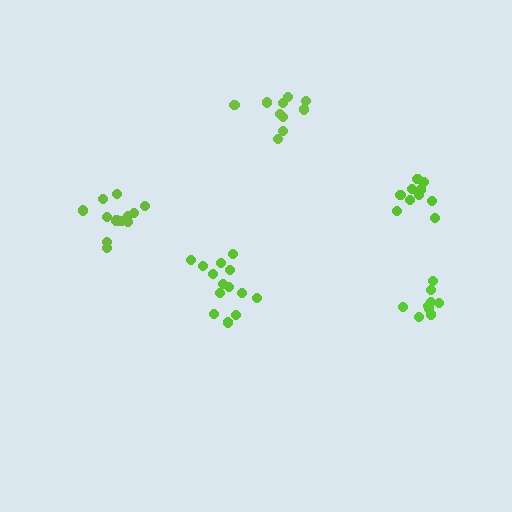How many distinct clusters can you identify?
There are 5 distinct clusters.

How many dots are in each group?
Group 1: 9 dots, Group 2: 14 dots, Group 3: 10 dots, Group 4: 10 dots, Group 5: 14 dots (57 total).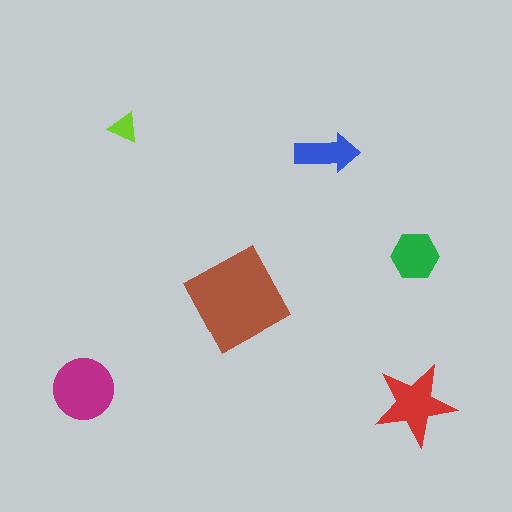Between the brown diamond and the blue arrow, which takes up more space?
The brown diamond.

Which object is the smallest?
The lime triangle.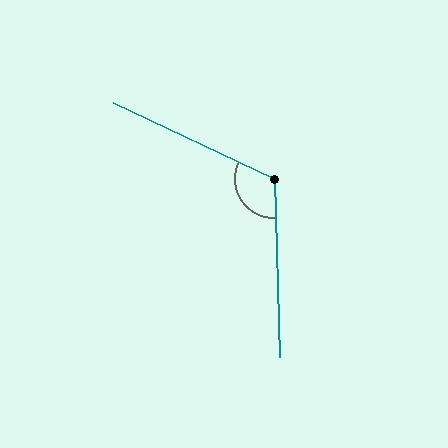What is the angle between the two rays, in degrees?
Approximately 117 degrees.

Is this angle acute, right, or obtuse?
It is obtuse.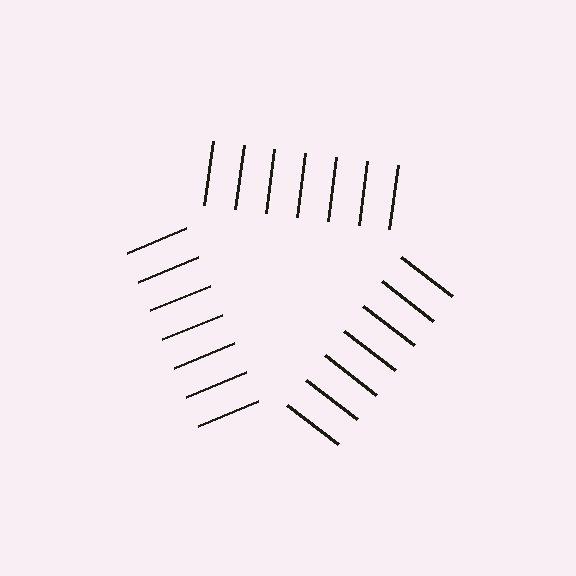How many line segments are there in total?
21 — 7 along each of the 3 edges.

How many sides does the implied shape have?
3 sides — the line-ends trace a triangle.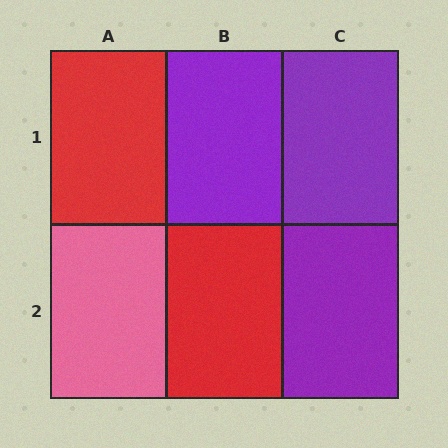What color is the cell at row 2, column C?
Purple.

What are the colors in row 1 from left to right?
Red, purple, purple.